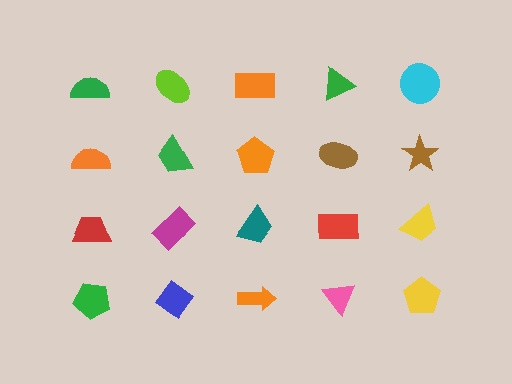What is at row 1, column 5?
A cyan circle.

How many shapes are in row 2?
5 shapes.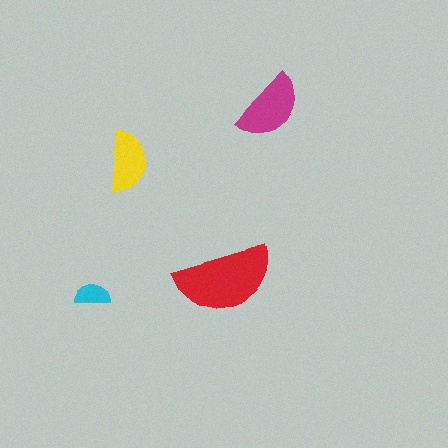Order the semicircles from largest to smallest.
the red one, the magenta one, the yellow one, the cyan one.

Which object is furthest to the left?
The cyan semicircle is leftmost.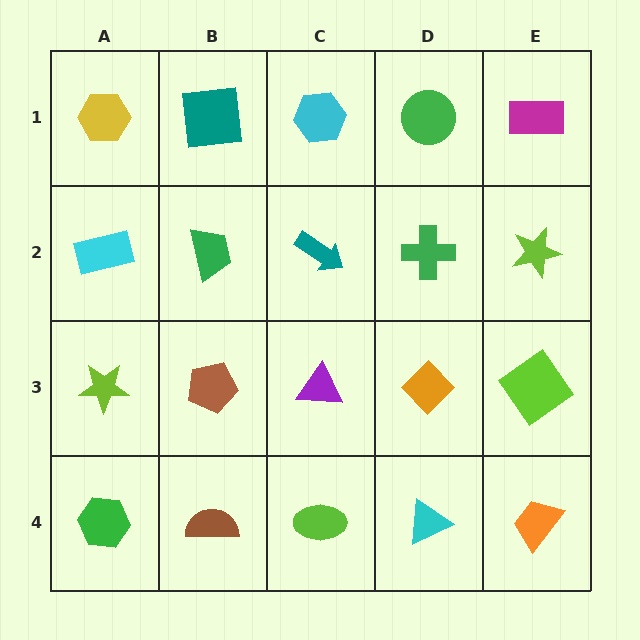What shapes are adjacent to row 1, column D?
A green cross (row 2, column D), a cyan hexagon (row 1, column C), a magenta rectangle (row 1, column E).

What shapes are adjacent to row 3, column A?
A cyan rectangle (row 2, column A), a green hexagon (row 4, column A), a brown pentagon (row 3, column B).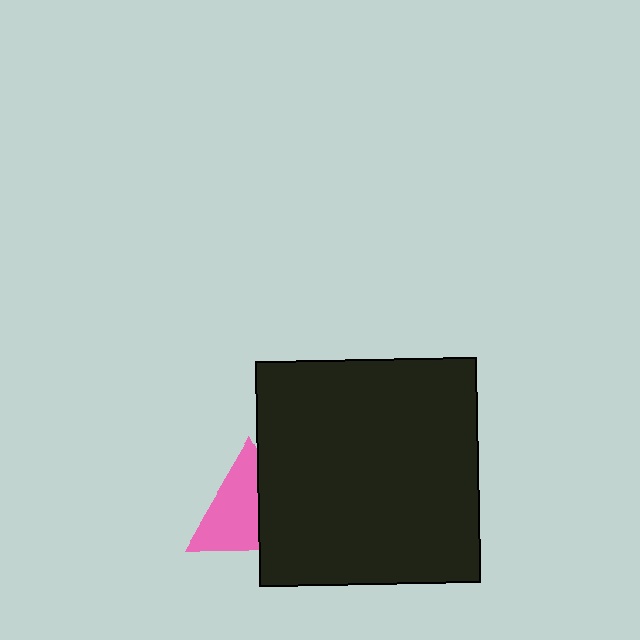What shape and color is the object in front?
The object in front is a black rectangle.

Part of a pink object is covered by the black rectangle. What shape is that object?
It is a triangle.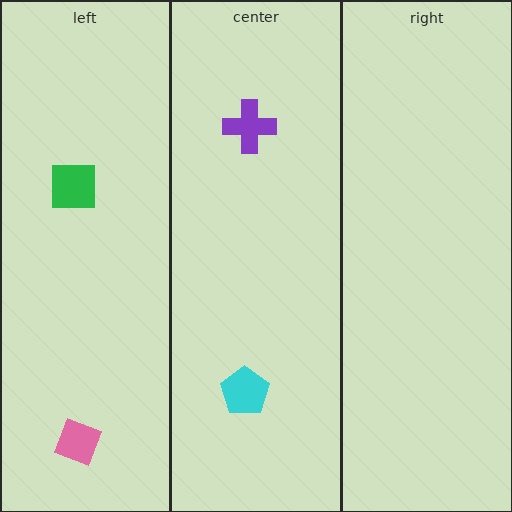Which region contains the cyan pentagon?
The center region.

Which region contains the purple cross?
The center region.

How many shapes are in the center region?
2.